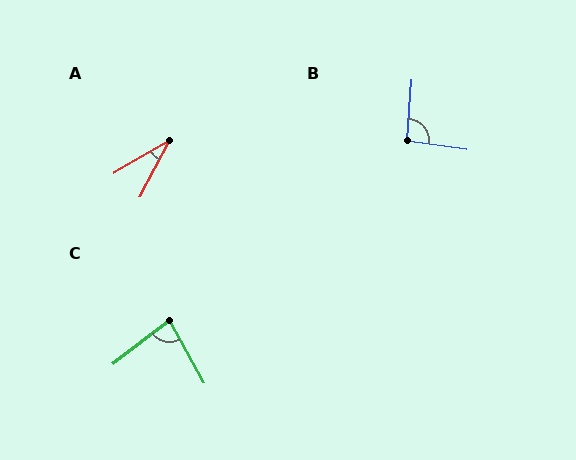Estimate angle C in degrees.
Approximately 81 degrees.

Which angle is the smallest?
A, at approximately 32 degrees.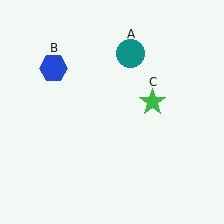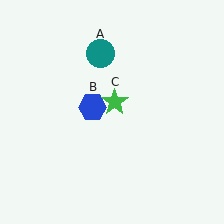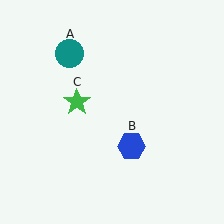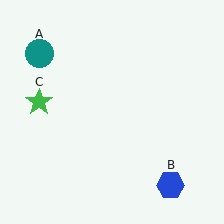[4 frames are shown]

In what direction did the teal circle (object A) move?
The teal circle (object A) moved left.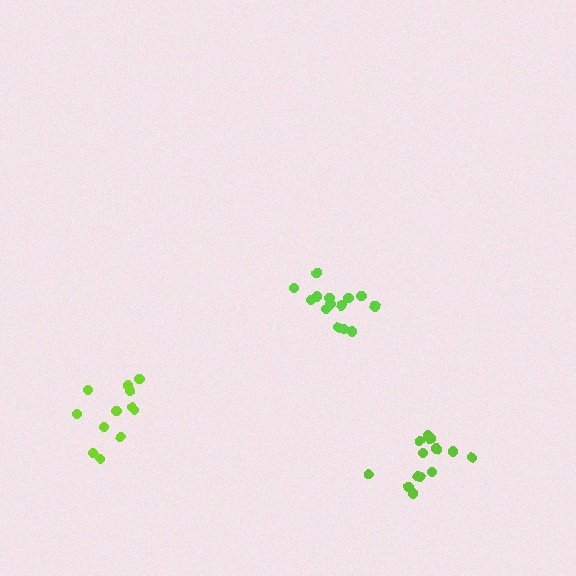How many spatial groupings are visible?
There are 3 spatial groupings.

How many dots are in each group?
Group 1: 14 dots, Group 2: 13 dots, Group 3: 12 dots (39 total).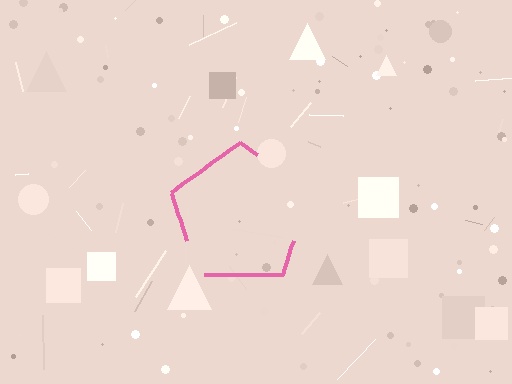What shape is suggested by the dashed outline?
The dashed outline suggests a pentagon.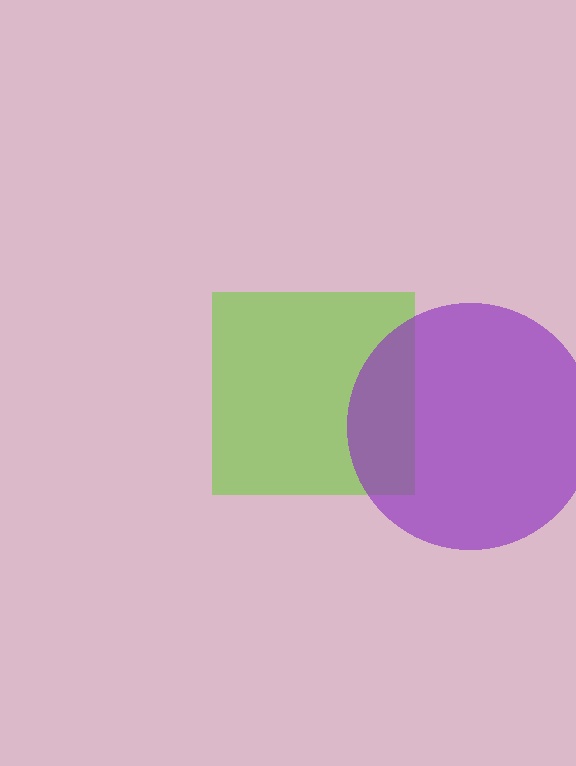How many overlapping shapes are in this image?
There are 2 overlapping shapes in the image.